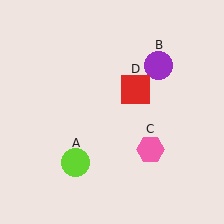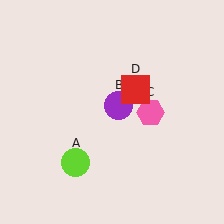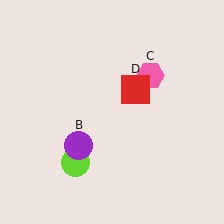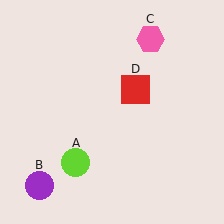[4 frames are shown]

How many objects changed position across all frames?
2 objects changed position: purple circle (object B), pink hexagon (object C).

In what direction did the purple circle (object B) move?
The purple circle (object B) moved down and to the left.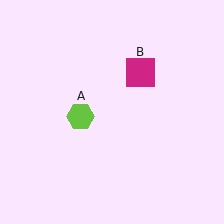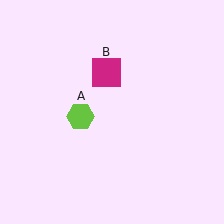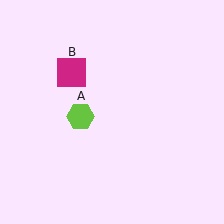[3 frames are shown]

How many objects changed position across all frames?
1 object changed position: magenta square (object B).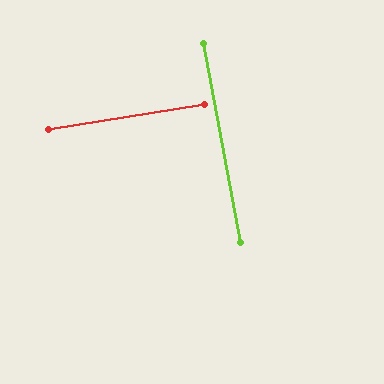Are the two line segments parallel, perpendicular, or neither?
Perpendicular — they meet at approximately 88°.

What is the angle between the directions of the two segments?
Approximately 88 degrees.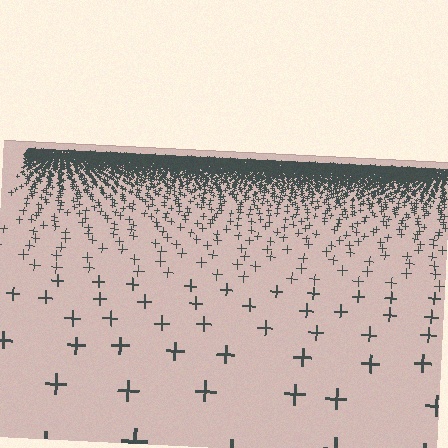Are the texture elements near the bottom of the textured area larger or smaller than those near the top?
Larger. Near the bottom, elements are closer to the viewer and appear at a bigger on-screen size.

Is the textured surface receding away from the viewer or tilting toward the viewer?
The surface is receding away from the viewer. Texture elements get smaller and denser toward the top.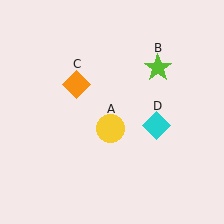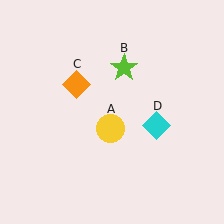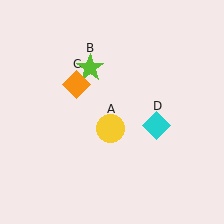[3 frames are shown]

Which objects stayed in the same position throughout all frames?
Yellow circle (object A) and orange diamond (object C) and cyan diamond (object D) remained stationary.